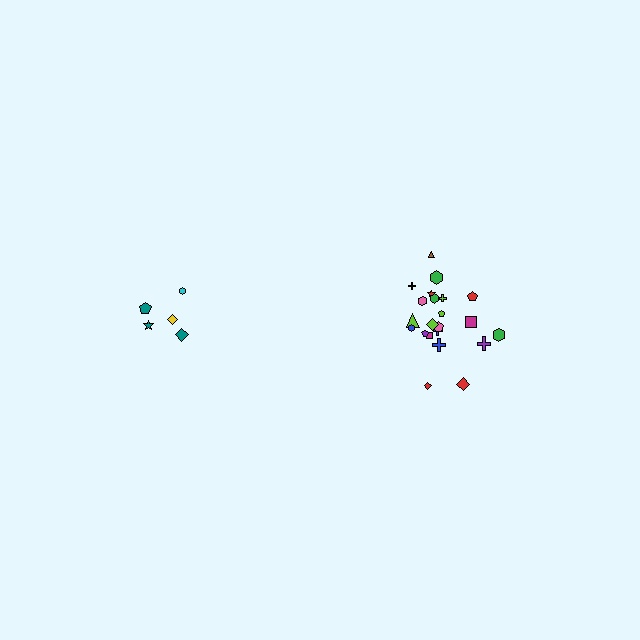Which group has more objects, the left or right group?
The right group.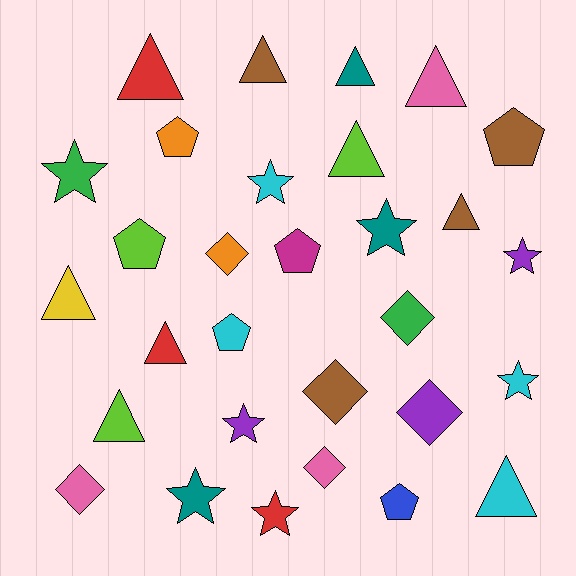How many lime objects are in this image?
There are 3 lime objects.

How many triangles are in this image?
There are 10 triangles.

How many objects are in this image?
There are 30 objects.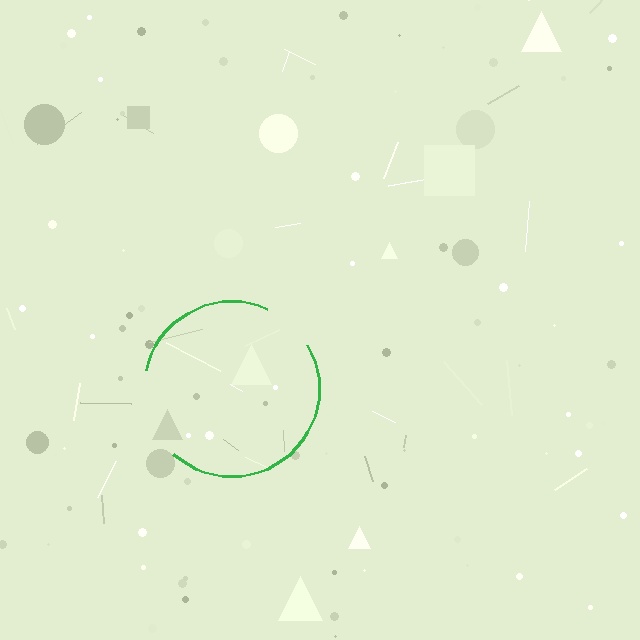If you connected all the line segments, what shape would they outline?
They would outline a circle.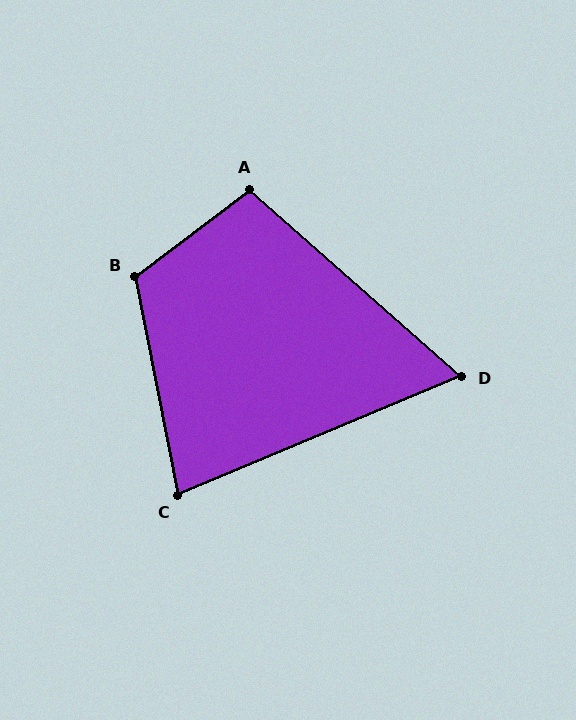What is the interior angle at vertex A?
Approximately 101 degrees (obtuse).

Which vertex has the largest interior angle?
B, at approximately 116 degrees.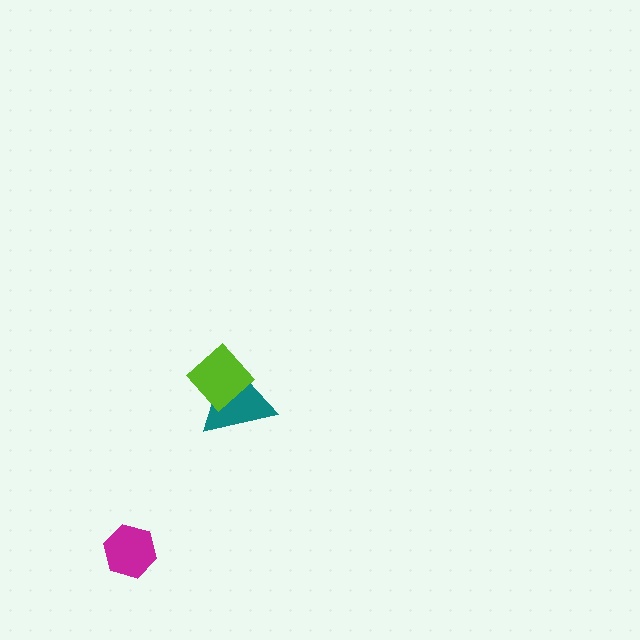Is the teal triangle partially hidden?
Yes, it is partially covered by another shape.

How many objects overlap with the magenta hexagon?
0 objects overlap with the magenta hexagon.